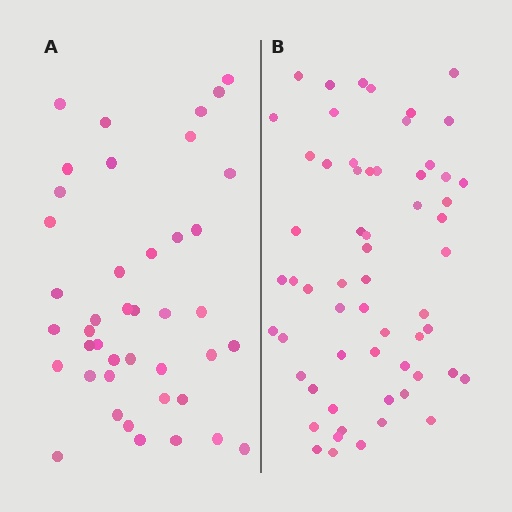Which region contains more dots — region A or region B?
Region B (the right region) has more dots.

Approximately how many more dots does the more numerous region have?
Region B has approximately 20 more dots than region A.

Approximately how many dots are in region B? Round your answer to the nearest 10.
About 60 dots.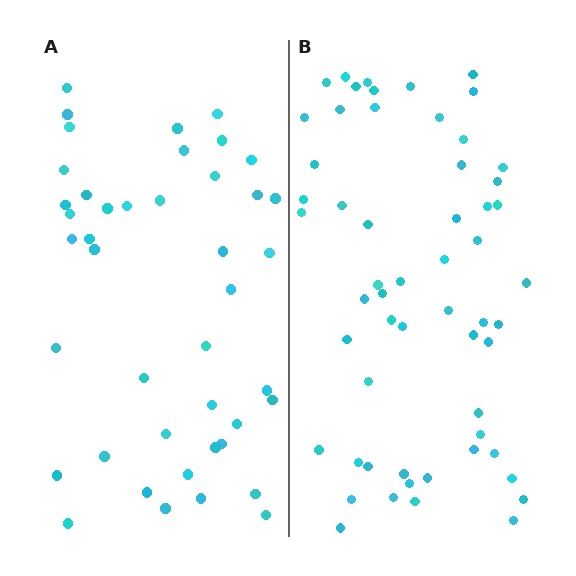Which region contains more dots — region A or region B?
Region B (the right region) has more dots.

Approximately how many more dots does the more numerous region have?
Region B has approximately 15 more dots than region A.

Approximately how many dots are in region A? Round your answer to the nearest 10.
About 40 dots. (The exact count is 43, which rounds to 40.)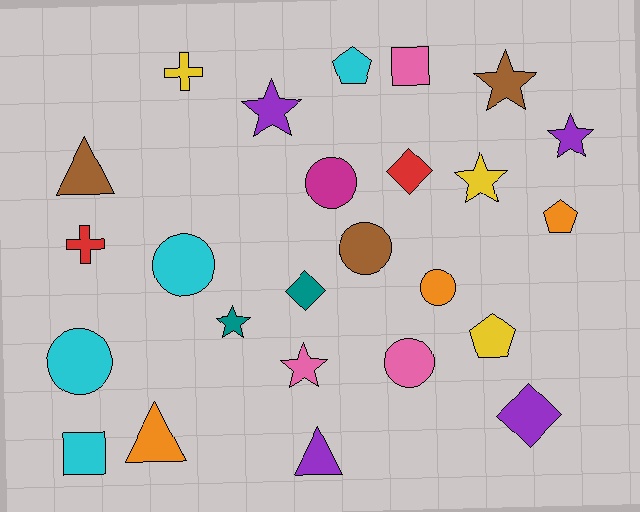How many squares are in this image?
There are 2 squares.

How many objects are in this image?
There are 25 objects.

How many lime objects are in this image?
There are no lime objects.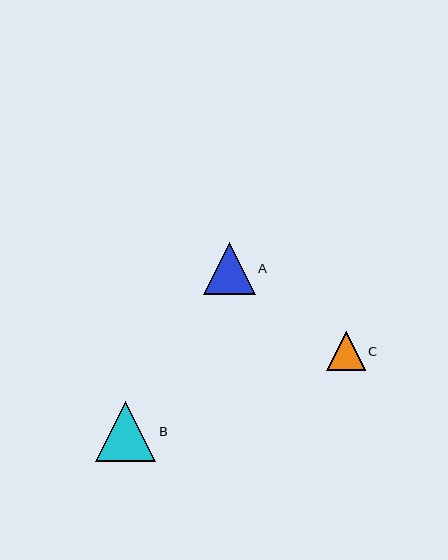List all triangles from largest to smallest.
From largest to smallest: B, A, C.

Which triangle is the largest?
Triangle B is the largest with a size of approximately 60 pixels.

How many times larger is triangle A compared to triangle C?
Triangle A is approximately 1.4 times the size of triangle C.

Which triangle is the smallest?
Triangle C is the smallest with a size of approximately 38 pixels.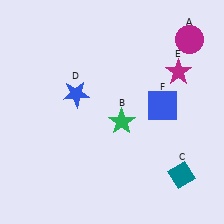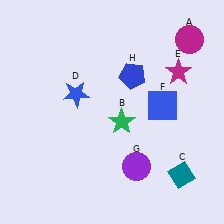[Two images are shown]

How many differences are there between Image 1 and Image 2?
There are 2 differences between the two images.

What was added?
A purple circle (G), a blue pentagon (H) were added in Image 2.